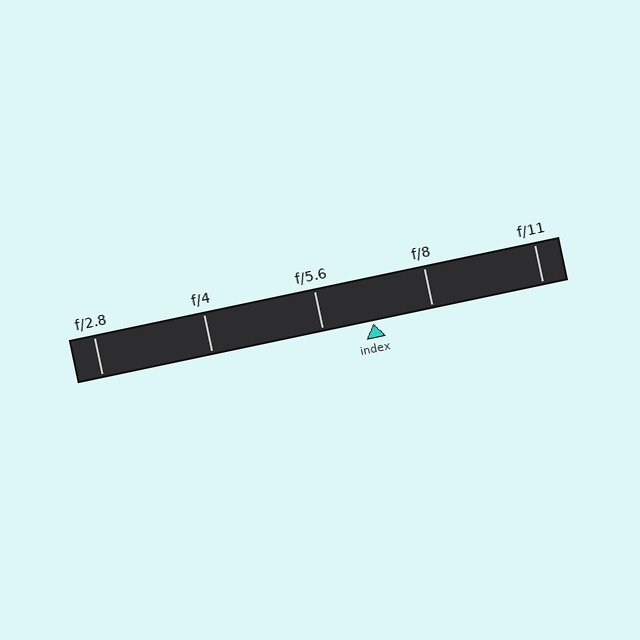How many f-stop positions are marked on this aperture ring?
There are 5 f-stop positions marked.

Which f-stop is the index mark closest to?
The index mark is closest to f/5.6.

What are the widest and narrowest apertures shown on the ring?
The widest aperture shown is f/2.8 and the narrowest is f/11.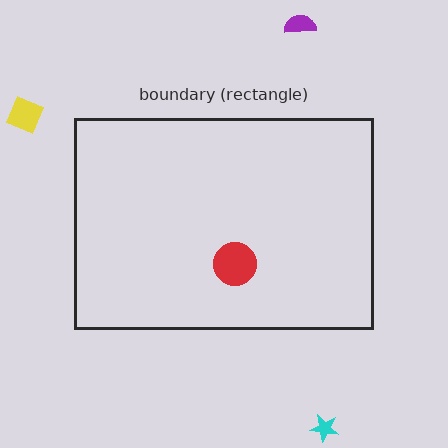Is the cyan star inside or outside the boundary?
Outside.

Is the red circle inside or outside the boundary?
Inside.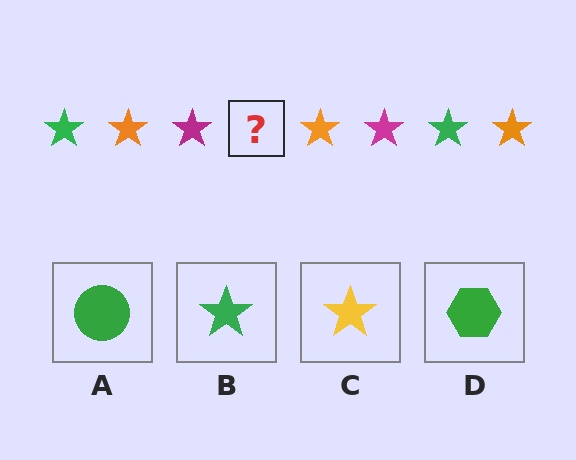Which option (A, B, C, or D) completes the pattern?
B.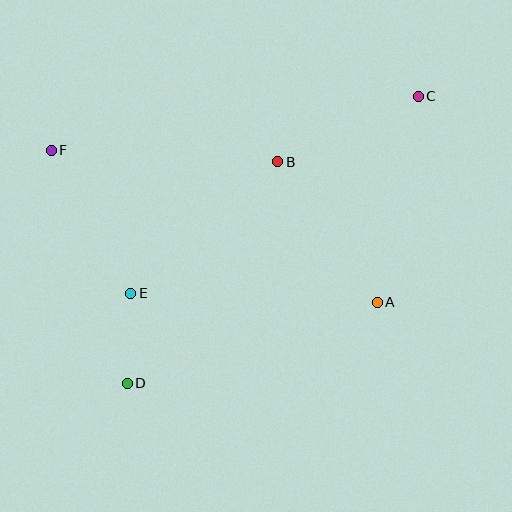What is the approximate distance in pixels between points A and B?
The distance between A and B is approximately 172 pixels.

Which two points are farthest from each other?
Points C and D are farthest from each other.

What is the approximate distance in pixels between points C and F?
The distance between C and F is approximately 371 pixels.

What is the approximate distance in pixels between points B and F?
The distance between B and F is approximately 227 pixels.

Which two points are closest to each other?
Points D and E are closest to each other.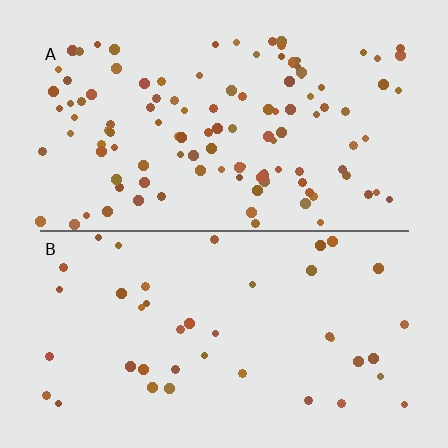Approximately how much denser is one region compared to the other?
Approximately 2.8× — region A over region B.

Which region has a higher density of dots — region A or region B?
A (the top).